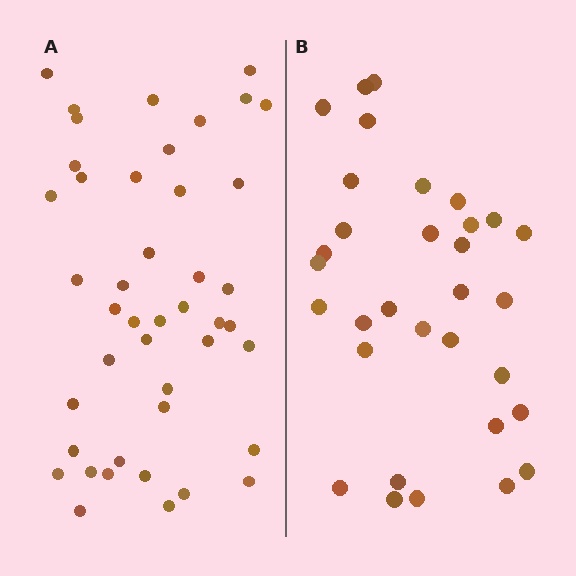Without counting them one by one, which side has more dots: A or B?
Region A (the left region) has more dots.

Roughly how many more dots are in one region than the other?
Region A has roughly 12 or so more dots than region B.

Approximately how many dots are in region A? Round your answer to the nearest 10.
About 40 dots. (The exact count is 44, which rounds to 40.)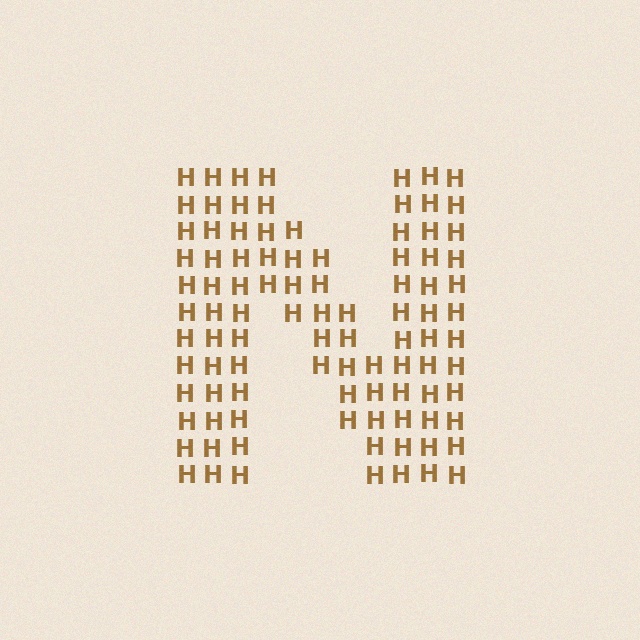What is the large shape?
The large shape is the letter N.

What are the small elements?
The small elements are letter H's.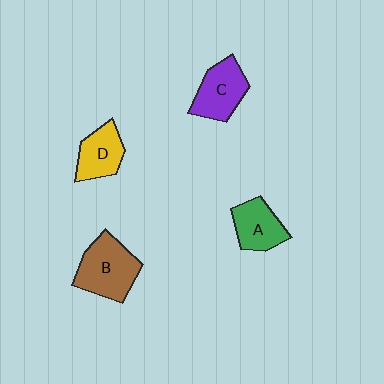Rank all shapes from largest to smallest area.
From largest to smallest: B (brown), C (purple), A (green), D (yellow).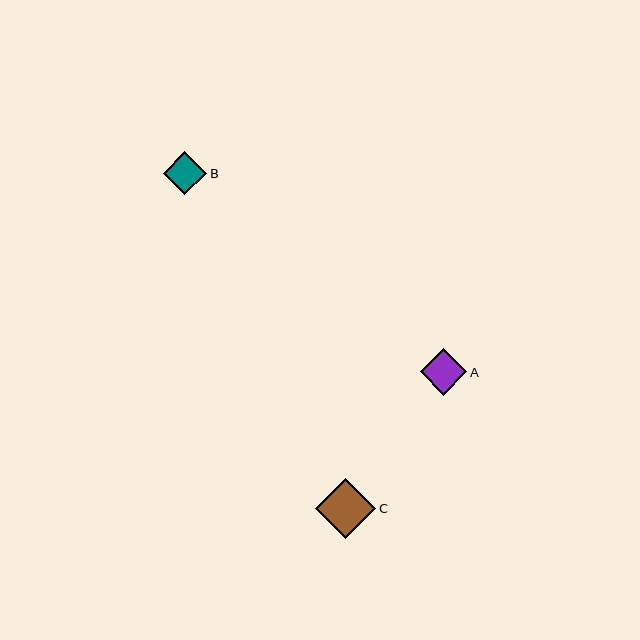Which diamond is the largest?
Diamond C is the largest with a size of approximately 60 pixels.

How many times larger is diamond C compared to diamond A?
Diamond C is approximately 1.3 times the size of diamond A.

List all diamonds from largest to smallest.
From largest to smallest: C, A, B.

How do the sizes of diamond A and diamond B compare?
Diamond A and diamond B are approximately the same size.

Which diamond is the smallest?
Diamond B is the smallest with a size of approximately 43 pixels.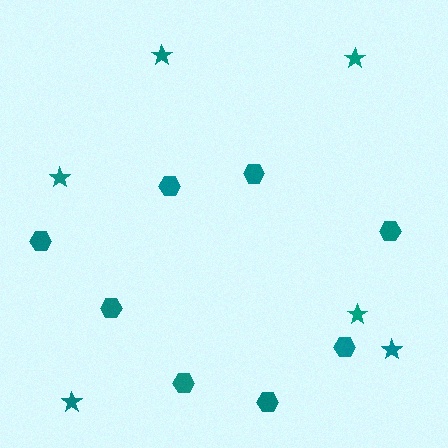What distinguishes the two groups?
There are 2 groups: one group of stars (6) and one group of hexagons (8).